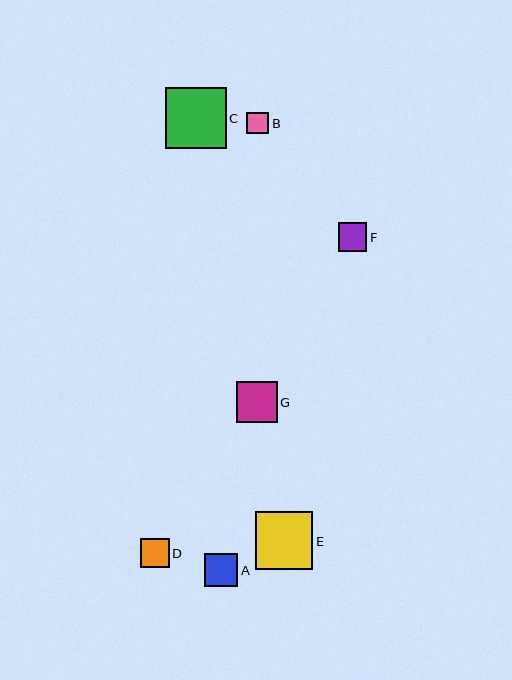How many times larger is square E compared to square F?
Square E is approximately 2.0 times the size of square F.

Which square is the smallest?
Square B is the smallest with a size of approximately 22 pixels.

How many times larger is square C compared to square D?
Square C is approximately 2.1 times the size of square D.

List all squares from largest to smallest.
From largest to smallest: C, E, G, A, D, F, B.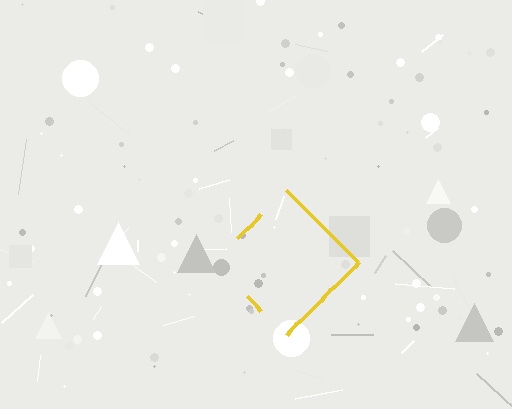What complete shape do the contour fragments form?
The contour fragments form a diamond.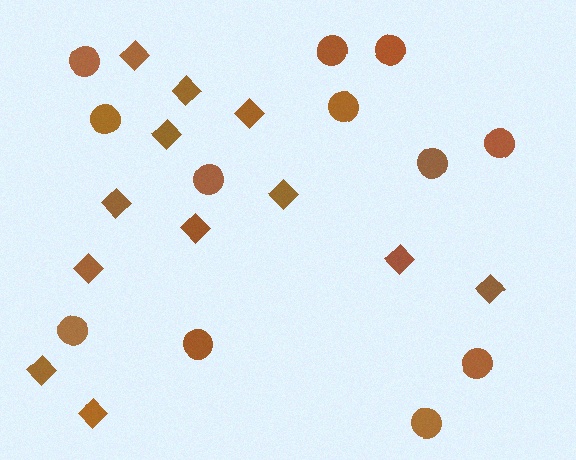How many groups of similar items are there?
There are 2 groups: one group of diamonds (12) and one group of circles (12).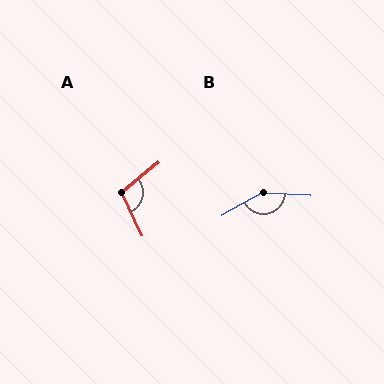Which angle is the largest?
B, at approximately 147 degrees.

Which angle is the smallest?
A, at approximately 105 degrees.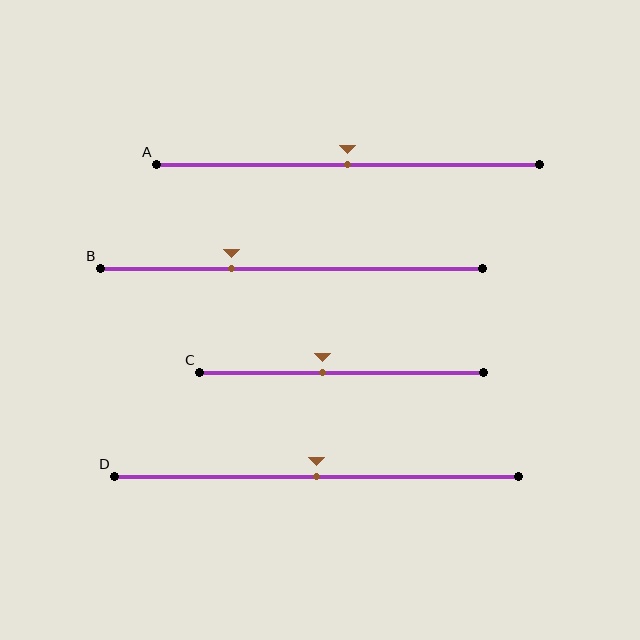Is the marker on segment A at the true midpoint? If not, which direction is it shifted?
Yes, the marker on segment A is at the true midpoint.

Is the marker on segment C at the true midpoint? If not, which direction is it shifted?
No, the marker on segment C is shifted to the left by about 7% of the segment length.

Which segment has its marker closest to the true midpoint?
Segment A has its marker closest to the true midpoint.